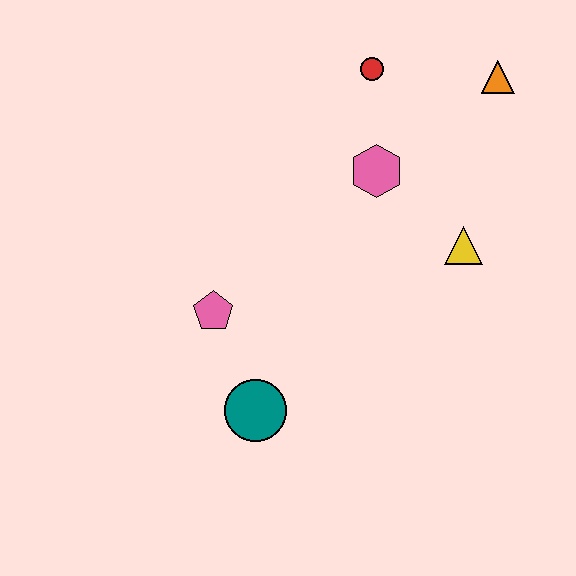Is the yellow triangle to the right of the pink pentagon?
Yes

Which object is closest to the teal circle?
The pink pentagon is closest to the teal circle.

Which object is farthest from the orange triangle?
The teal circle is farthest from the orange triangle.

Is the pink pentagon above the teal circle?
Yes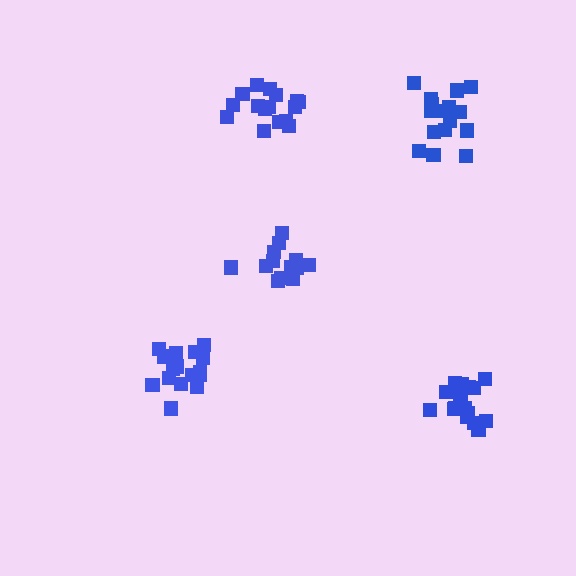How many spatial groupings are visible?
There are 5 spatial groupings.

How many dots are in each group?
Group 1: 13 dots, Group 2: 17 dots, Group 3: 16 dots, Group 4: 19 dots, Group 5: 16 dots (81 total).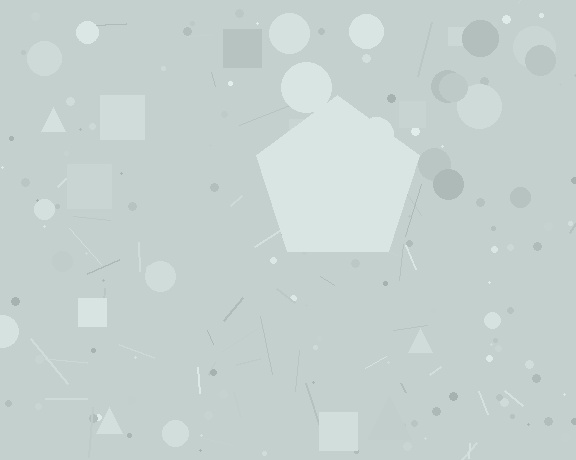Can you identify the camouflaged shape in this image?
The camouflaged shape is a pentagon.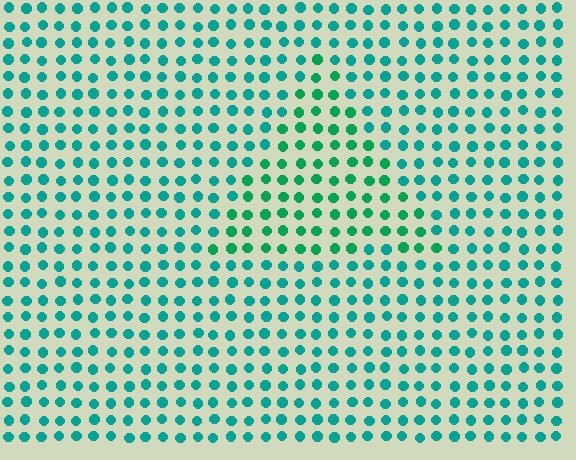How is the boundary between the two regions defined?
The boundary is defined purely by a slight shift in hue (about 25 degrees). Spacing, size, and orientation are identical on both sides.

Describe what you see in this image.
The image is filled with small teal elements in a uniform arrangement. A triangle-shaped region is visible where the elements are tinted to a slightly different hue, forming a subtle color boundary.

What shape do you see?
I see a triangle.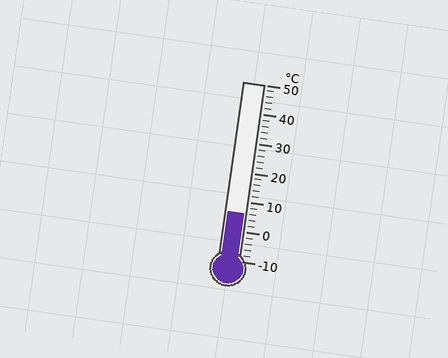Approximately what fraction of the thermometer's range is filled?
The thermometer is filled to approximately 25% of its range.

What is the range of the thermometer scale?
The thermometer scale ranges from -10°C to 50°C.